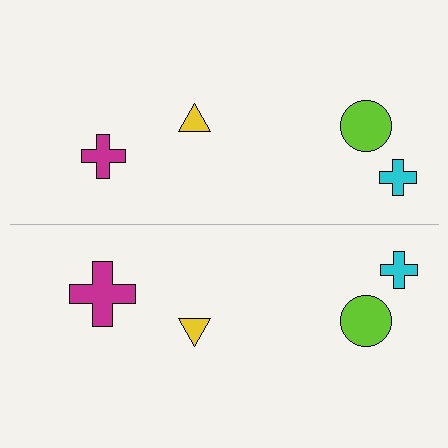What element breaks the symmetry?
The magenta cross on the bottom side has a different size than its mirror counterpart.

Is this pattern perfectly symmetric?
No, the pattern is not perfectly symmetric. The magenta cross on the bottom side has a different size than its mirror counterpart.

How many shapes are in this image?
There are 8 shapes in this image.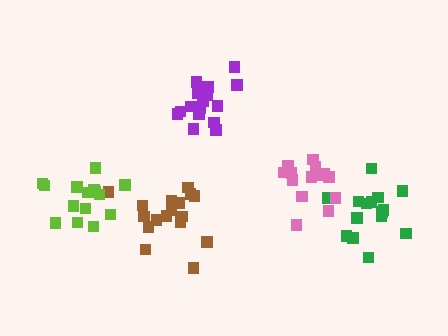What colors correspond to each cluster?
The clusters are colored: green, purple, pink, brown, lime.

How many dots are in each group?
Group 1: 15 dots, Group 2: 17 dots, Group 3: 15 dots, Group 4: 18 dots, Group 5: 15 dots (80 total).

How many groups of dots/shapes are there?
There are 5 groups.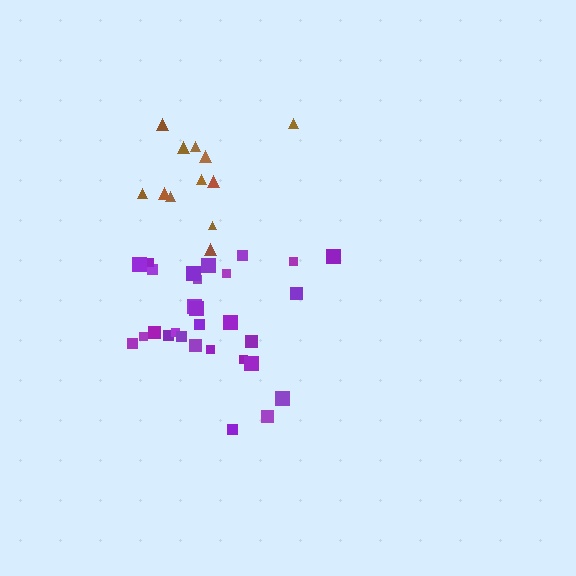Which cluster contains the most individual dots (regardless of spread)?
Purple (29).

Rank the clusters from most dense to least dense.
purple, brown.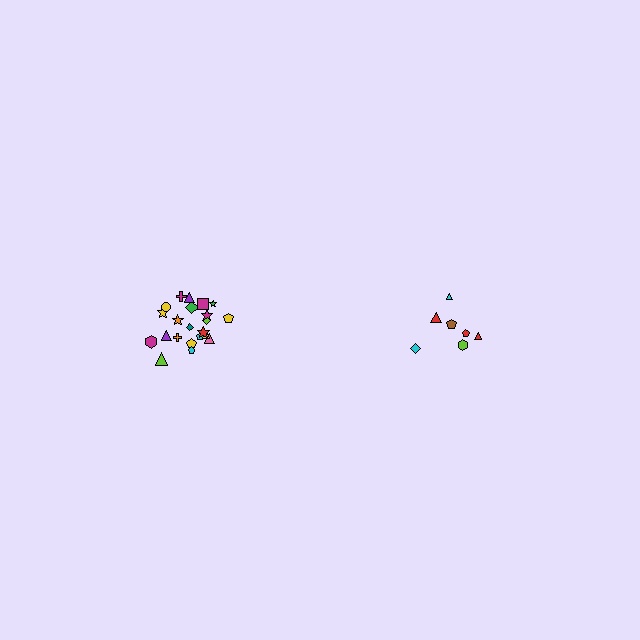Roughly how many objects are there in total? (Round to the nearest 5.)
Roughly 30 objects in total.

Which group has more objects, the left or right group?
The left group.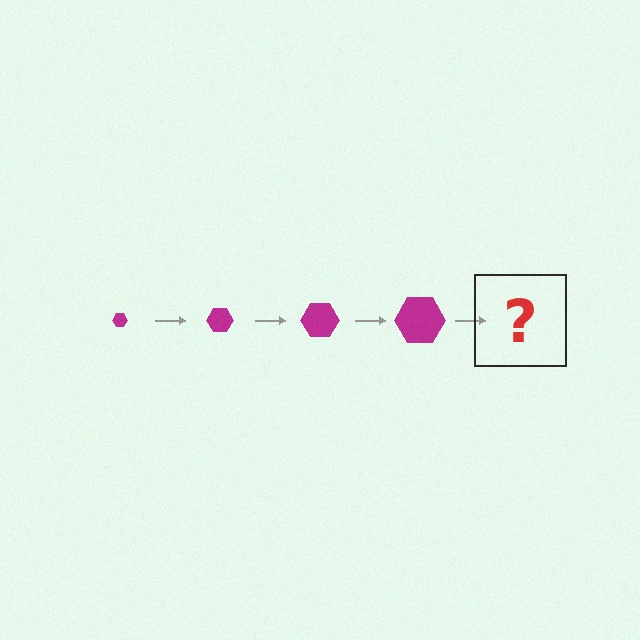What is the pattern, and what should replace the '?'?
The pattern is that the hexagon gets progressively larger each step. The '?' should be a magenta hexagon, larger than the previous one.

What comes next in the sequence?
The next element should be a magenta hexagon, larger than the previous one.